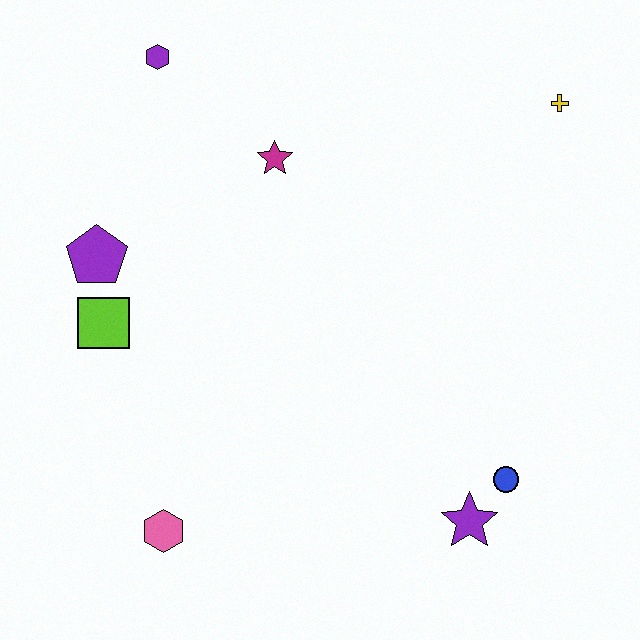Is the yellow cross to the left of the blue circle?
No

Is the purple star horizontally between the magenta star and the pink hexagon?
No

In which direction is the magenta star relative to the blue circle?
The magenta star is above the blue circle.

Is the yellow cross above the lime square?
Yes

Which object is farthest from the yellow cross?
The pink hexagon is farthest from the yellow cross.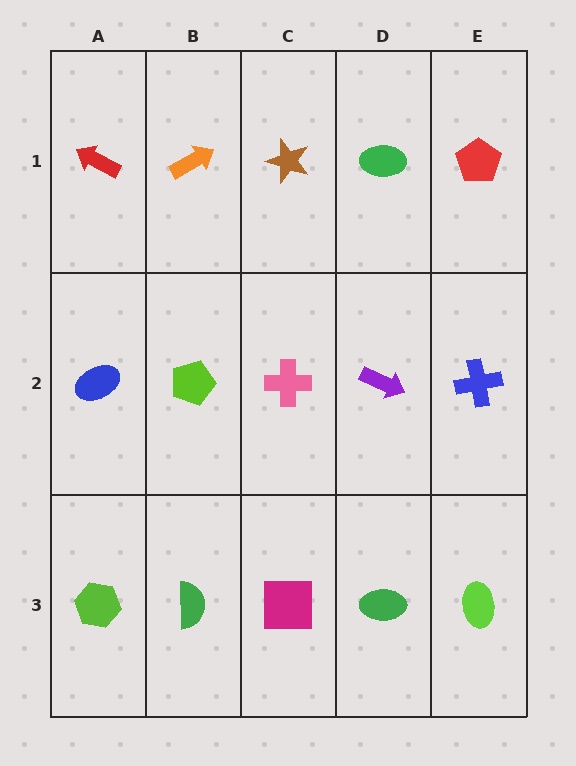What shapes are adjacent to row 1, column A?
A blue ellipse (row 2, column A), an orange arrow (row 1, column B).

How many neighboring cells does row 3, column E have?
2.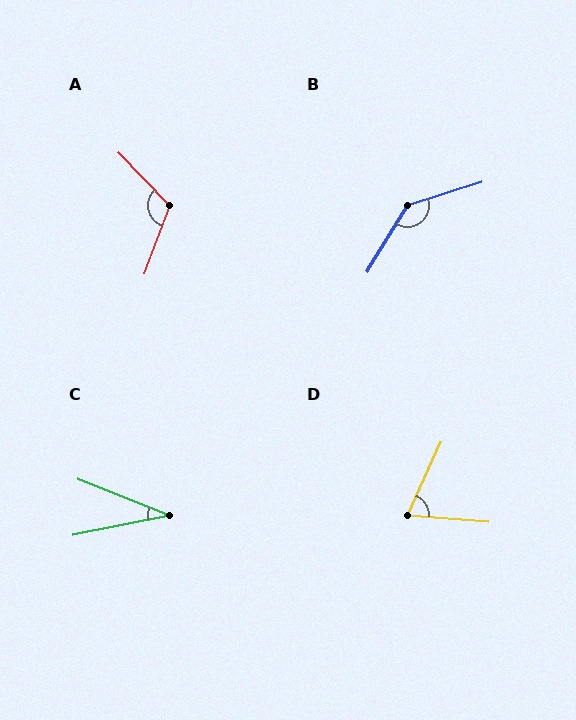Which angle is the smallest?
C, at approximately 33 degrees.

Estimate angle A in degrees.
Approximately 116 degrees.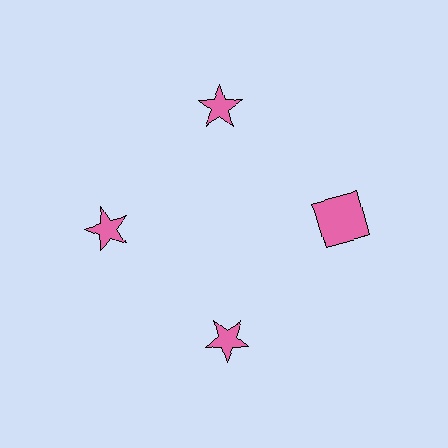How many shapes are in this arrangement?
There are 4 shapes arranged in a ring pattern.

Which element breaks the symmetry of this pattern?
The pink square at roughly the 3 o'clock position breaks the symmetry. All other shapes are pink stars.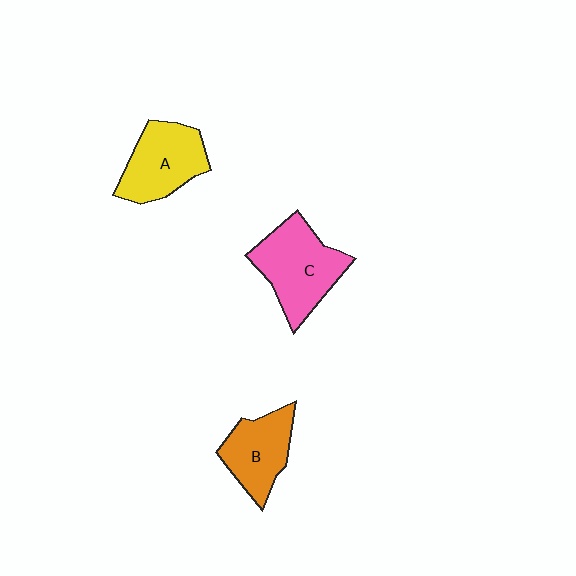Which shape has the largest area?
Shape C (pink).